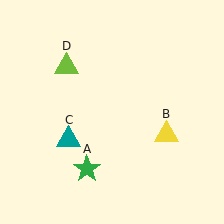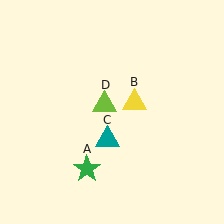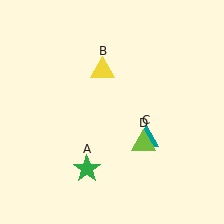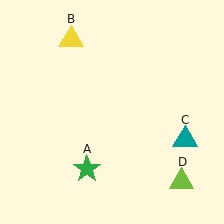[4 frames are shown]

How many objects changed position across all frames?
3 objects changed position: yellow triangle (object B), teal triangle (object C), lime triangle (object D).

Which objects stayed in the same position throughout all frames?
Green star (object A) remained stationary.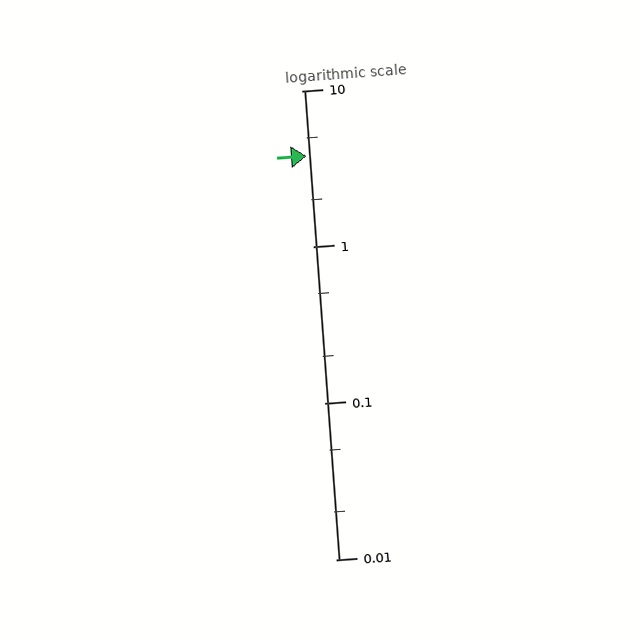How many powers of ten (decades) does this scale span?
The scale spans 3 decades, from 0.01 to 10.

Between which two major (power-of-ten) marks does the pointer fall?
The pointer is between 1 and 10.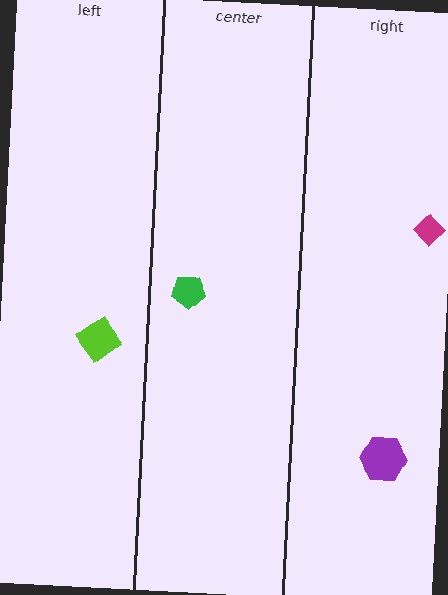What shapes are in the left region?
The lime diamond.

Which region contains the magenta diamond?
The right region.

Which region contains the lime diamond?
The left region.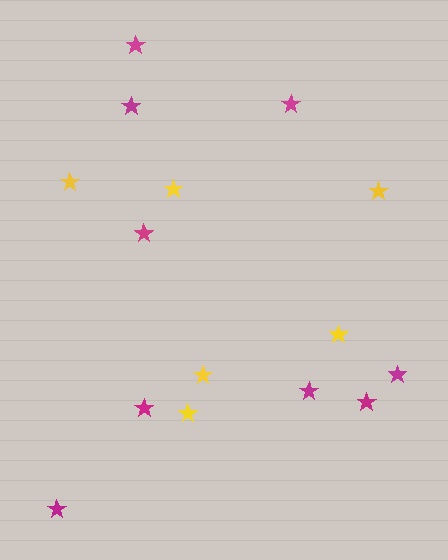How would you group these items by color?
There are 2 groups: one group of yellow stars (6) and one group of magenta stars (9).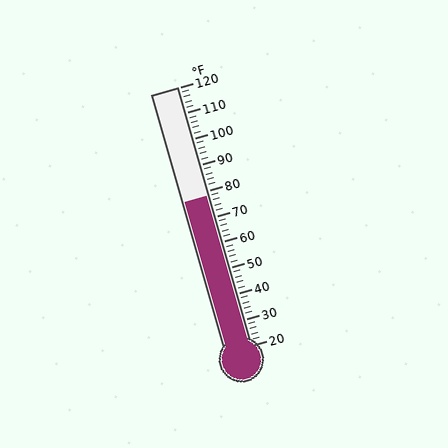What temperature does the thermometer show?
The thermometer shows approximately 78°F.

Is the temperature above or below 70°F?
The temperature is above 70°F.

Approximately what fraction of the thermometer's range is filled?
The thermometer is filled to approximately 60% of its range.